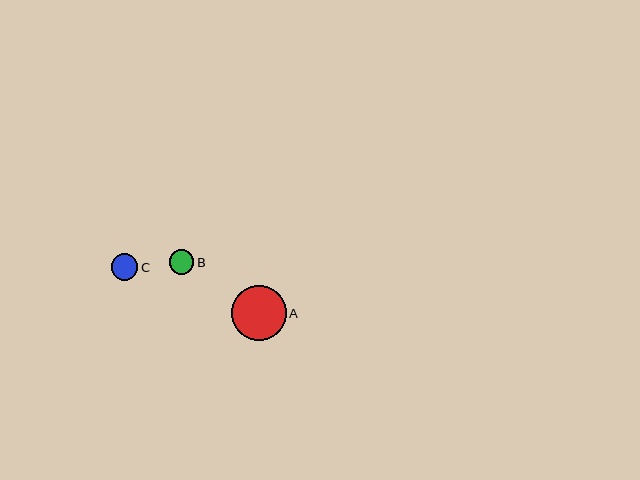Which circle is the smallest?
Circle B is the smallest with a size of approximately 25 pixels.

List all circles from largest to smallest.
From largest to smallest: A, C, B.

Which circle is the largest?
Circle A is the largest with a size of approximately 55 pixels.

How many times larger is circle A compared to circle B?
Circle A is approximately 2.2 times the size of circle B.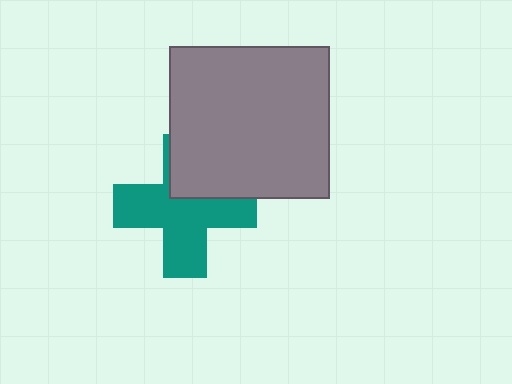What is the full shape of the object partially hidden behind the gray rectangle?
The partially hidden object is a teal cross.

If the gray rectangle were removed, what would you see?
You would see the complete teal cross.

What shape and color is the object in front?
The object in front is a gray rectangle.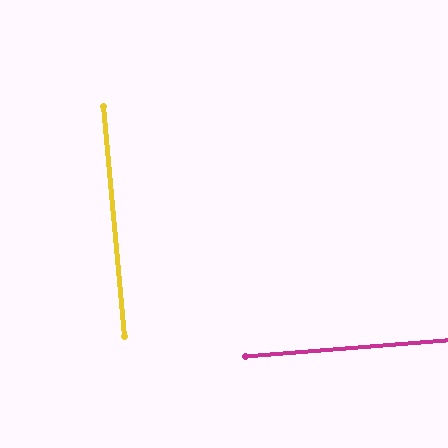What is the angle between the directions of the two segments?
Approximately 90 degrees.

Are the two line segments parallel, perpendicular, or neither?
Perpendicular — they meet at approximately 90°.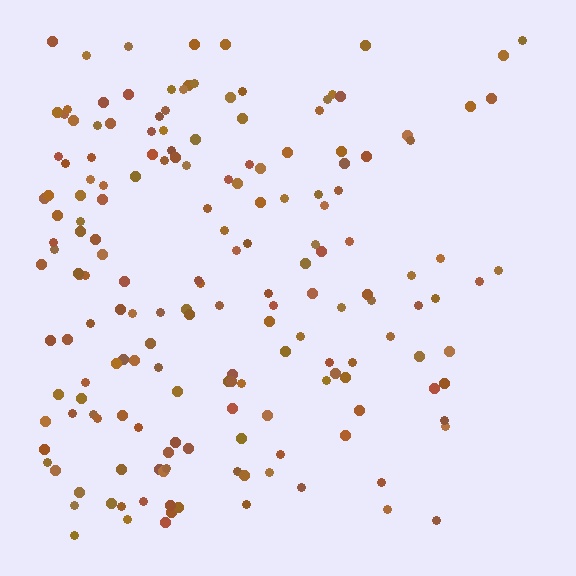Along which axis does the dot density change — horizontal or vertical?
Horizontal.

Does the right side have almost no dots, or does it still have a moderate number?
Still a moderate number, just noticeably fewer than the left.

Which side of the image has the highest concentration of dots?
The left.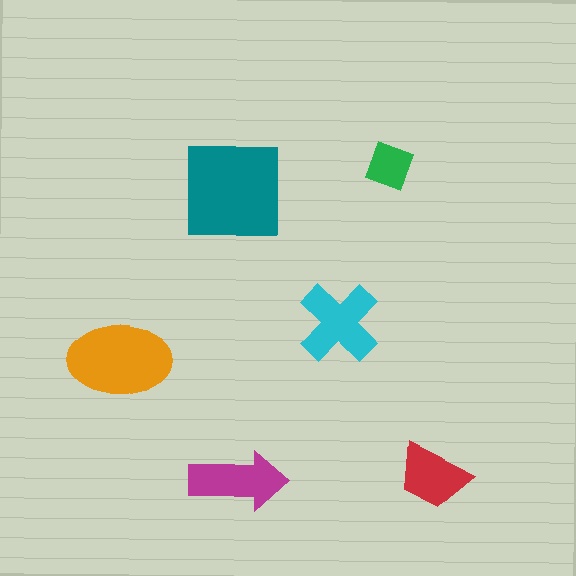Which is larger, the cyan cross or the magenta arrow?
The cyan cross.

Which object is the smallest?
The green diamond.